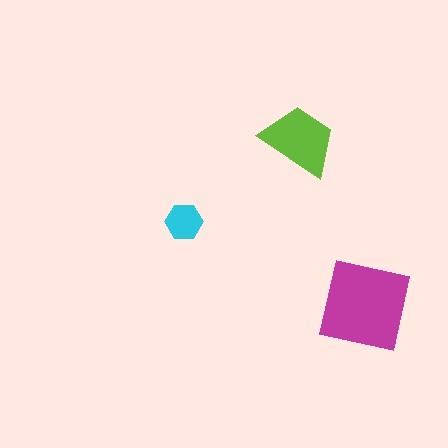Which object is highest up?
The lime trapezoid is topmost.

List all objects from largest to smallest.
The magenta square, the lime trapezoid, the cyan hexagon.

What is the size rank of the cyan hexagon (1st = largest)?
3rd.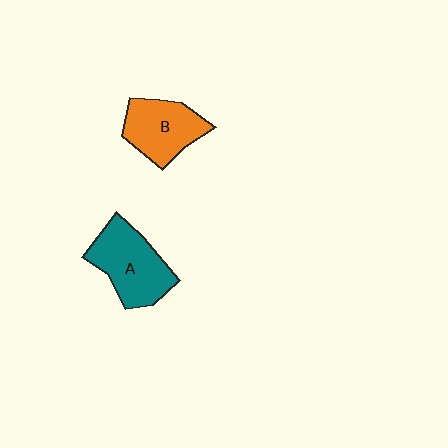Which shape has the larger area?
Shape A (teal).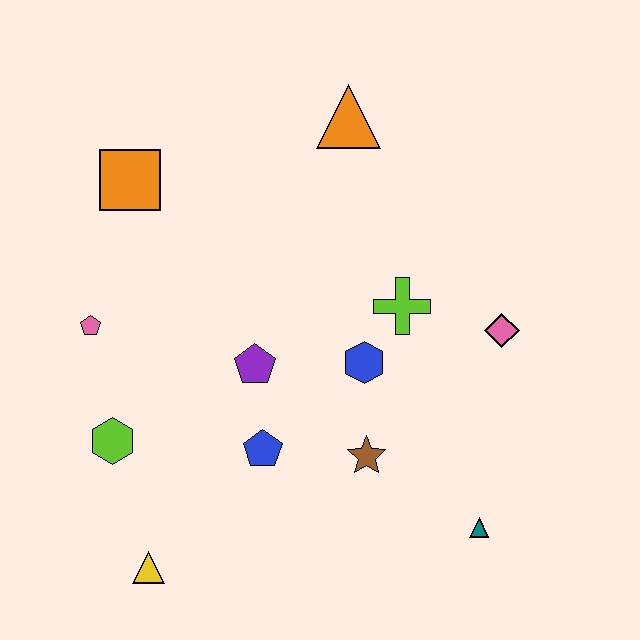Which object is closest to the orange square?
The pink pentagon is closest to the orange square.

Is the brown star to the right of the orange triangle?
Yes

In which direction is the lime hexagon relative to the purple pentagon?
The lime hexagon is to the left of the purple pentagon.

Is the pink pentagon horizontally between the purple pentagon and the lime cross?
No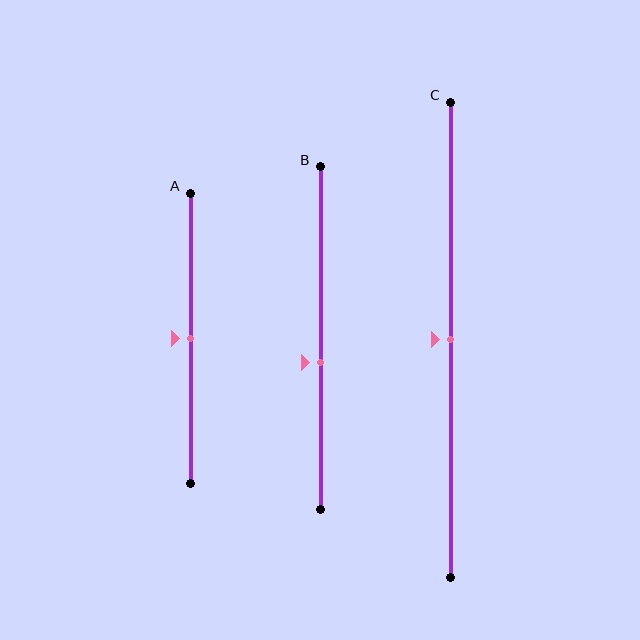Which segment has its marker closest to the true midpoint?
Segment A has its marker closest to the true midpoint.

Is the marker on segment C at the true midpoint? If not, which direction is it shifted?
Yes, the marker on segment C is at the true midpoint.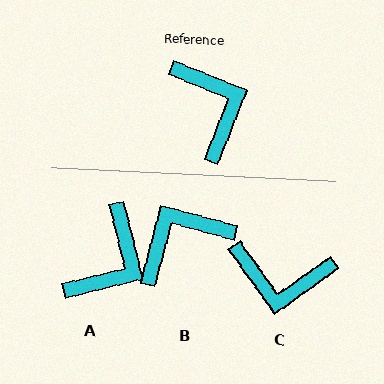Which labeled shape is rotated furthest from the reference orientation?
C, about 123 degrees away.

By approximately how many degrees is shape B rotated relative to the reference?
Approximately 97 degrees counter-clockwise.